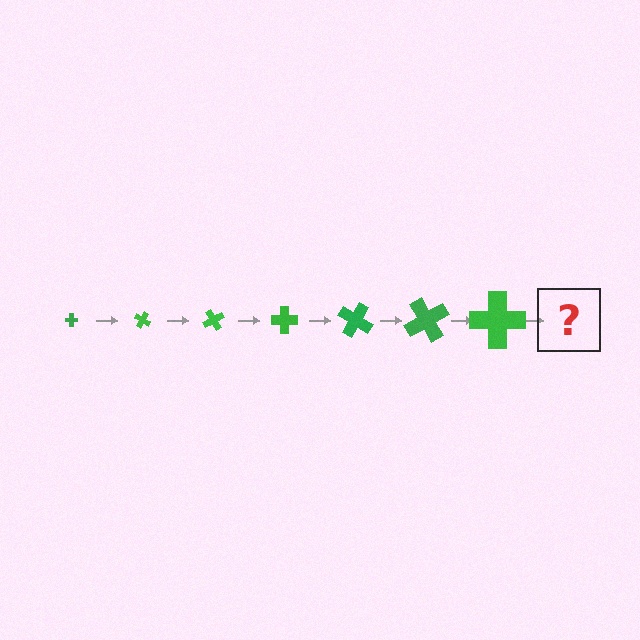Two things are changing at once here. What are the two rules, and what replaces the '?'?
The two rules are that the cross grows larger each step and it rotates 30 degrees each step. The '?' should be a cross, larger than the previous one and rotated 210 degrees from the start.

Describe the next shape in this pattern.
It should be a cross, larger than the previous one and rotated 210 degrees from the start.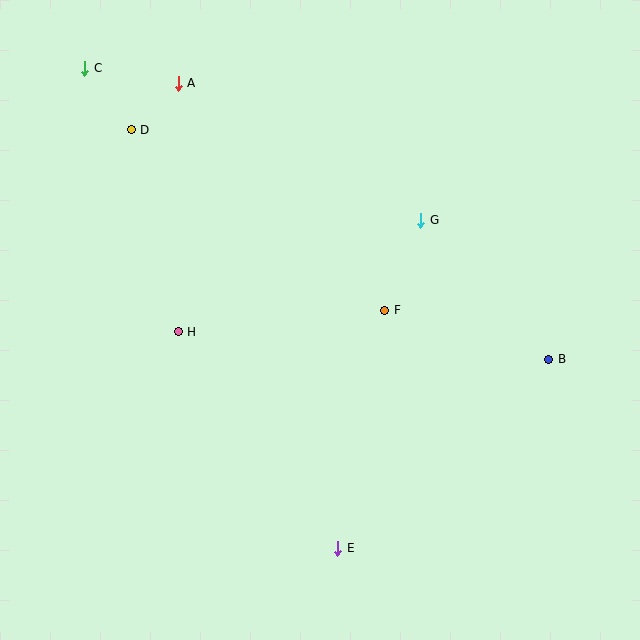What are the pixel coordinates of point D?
Point D is at (131, 130).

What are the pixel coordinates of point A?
Point A is at (178, 83).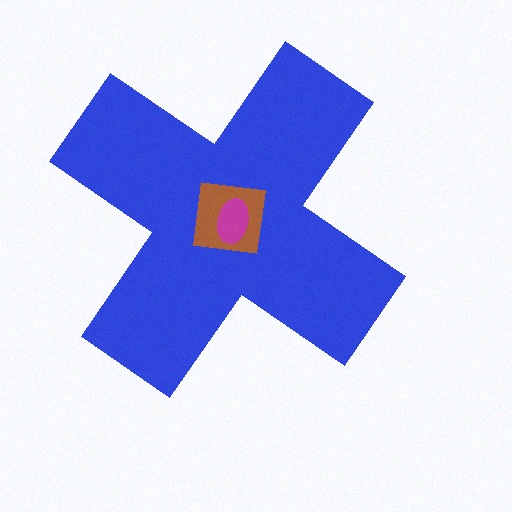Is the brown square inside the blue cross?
Yes.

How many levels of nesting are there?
3.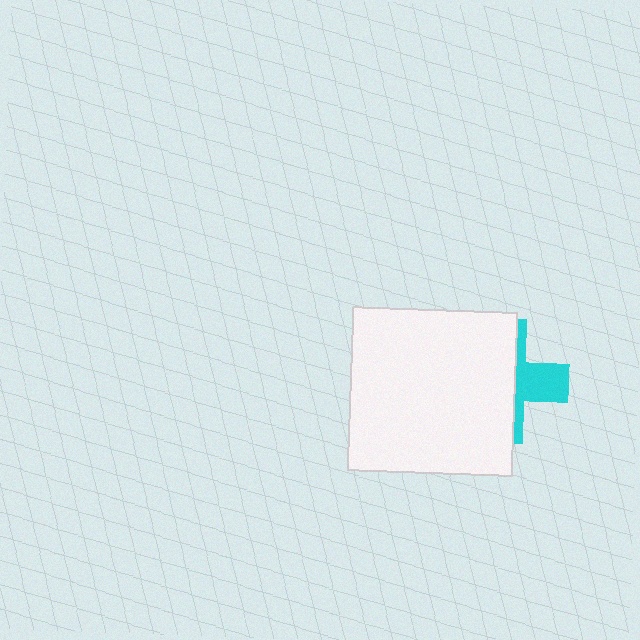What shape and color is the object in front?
The object in front is a white square.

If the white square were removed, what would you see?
You would see the complete cyan cross.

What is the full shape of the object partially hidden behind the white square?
The partially hidden object is a cyan cross.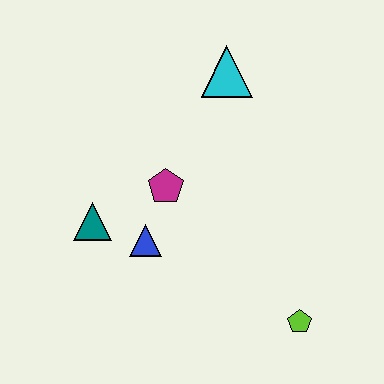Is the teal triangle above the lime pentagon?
Yes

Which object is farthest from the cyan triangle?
The lime pentagon is farthest from the cyan triangle.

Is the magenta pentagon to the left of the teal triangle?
No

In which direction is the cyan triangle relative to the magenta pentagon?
The cyan triangle is above the magenta pentagon.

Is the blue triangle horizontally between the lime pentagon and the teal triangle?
Yes